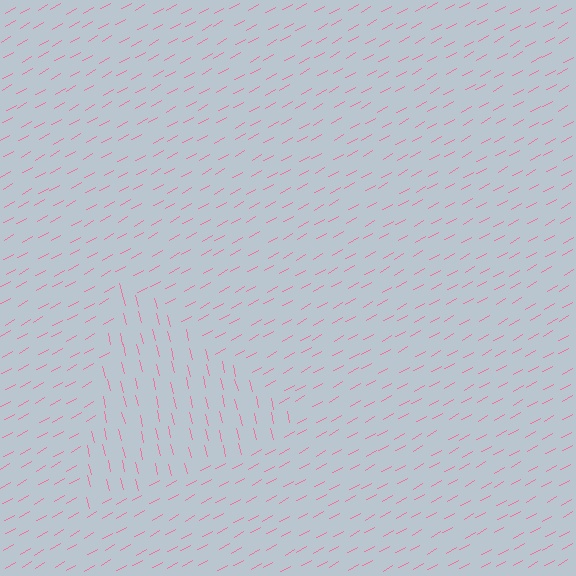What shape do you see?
I see a triangle.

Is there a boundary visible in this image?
Yes, there is a texture boundary formed by a change in line orientation.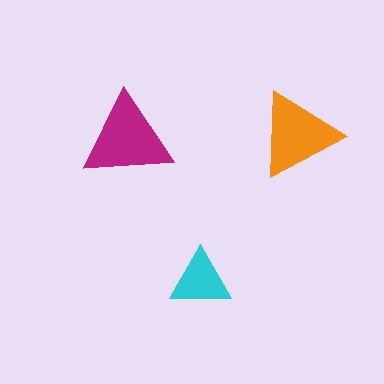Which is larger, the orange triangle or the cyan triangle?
The orange one.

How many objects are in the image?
There are 3 objects in the image.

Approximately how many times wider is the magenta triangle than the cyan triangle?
About 1.5 times wider.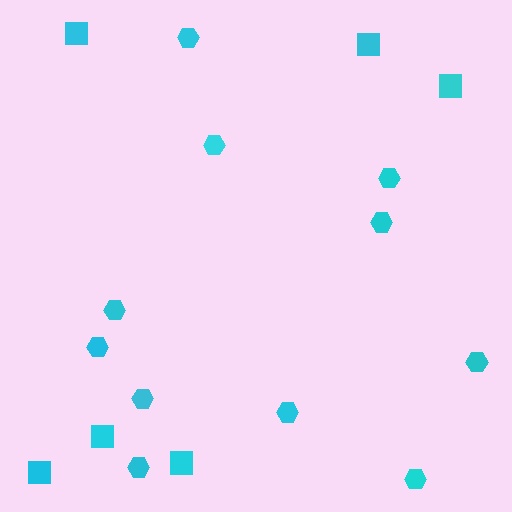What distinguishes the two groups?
There are 2 groups: one group of hexagons (11) and one group of squares (6).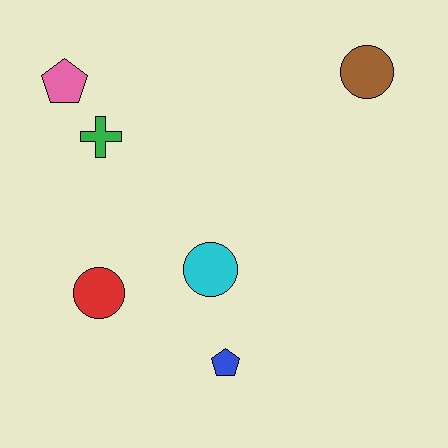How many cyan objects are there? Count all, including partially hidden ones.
There is 1 cyan object.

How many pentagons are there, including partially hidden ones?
There are 2 pentagons.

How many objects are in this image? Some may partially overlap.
There are 6 objects.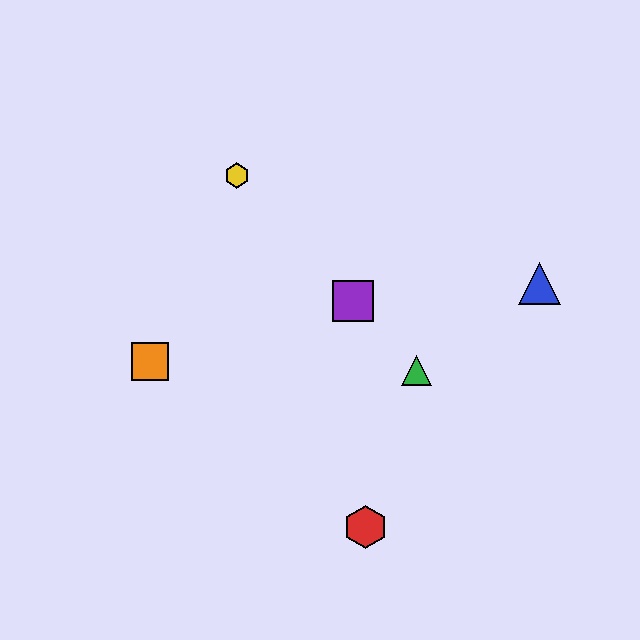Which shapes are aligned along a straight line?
The green triangle, the yellow hexagon, the purple square are aligned along a straight line.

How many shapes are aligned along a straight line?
3 shapes (the green triangle, the yellow hexagon, the purple square) are aligned along a straight line.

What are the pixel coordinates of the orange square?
The orange square is at (150, 361).